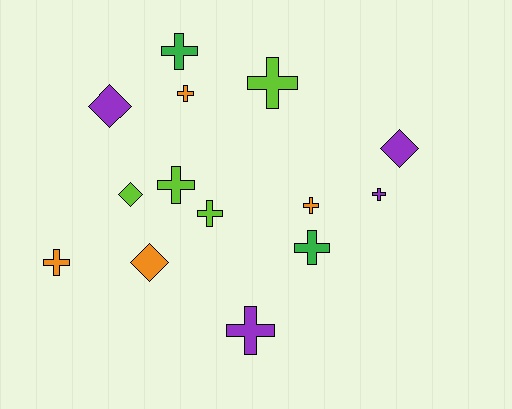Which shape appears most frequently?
Cross, with 10 objects.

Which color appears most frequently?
Orange, with 4 objects.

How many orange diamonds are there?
There is 1 orange diamond.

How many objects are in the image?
There are 14 objects.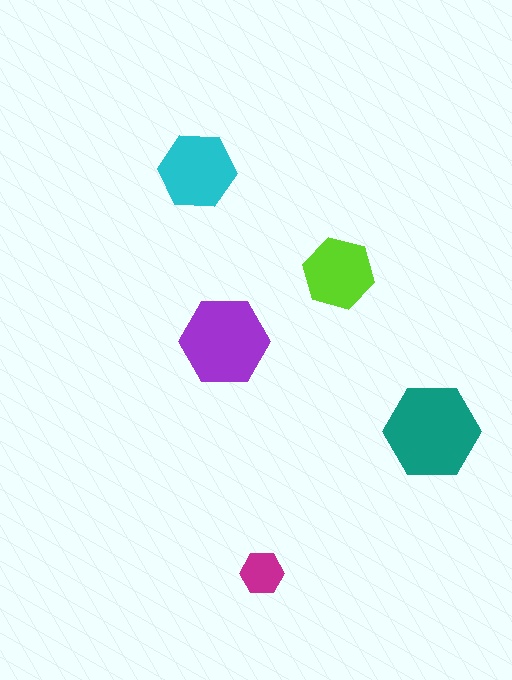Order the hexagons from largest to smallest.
the teal one, the purple one, the cyan one, the lime one, the magenta one.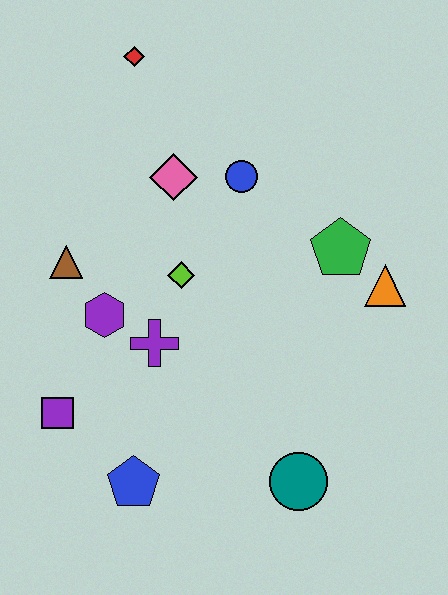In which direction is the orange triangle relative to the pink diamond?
The orange triangle is to the right of the pink diamond.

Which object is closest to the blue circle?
The pink diamond is closest to the blue circle.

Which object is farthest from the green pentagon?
The purple square is farthest from the green pentagon.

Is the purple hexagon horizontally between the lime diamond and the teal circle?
No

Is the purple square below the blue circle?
Yes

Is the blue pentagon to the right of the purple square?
Yes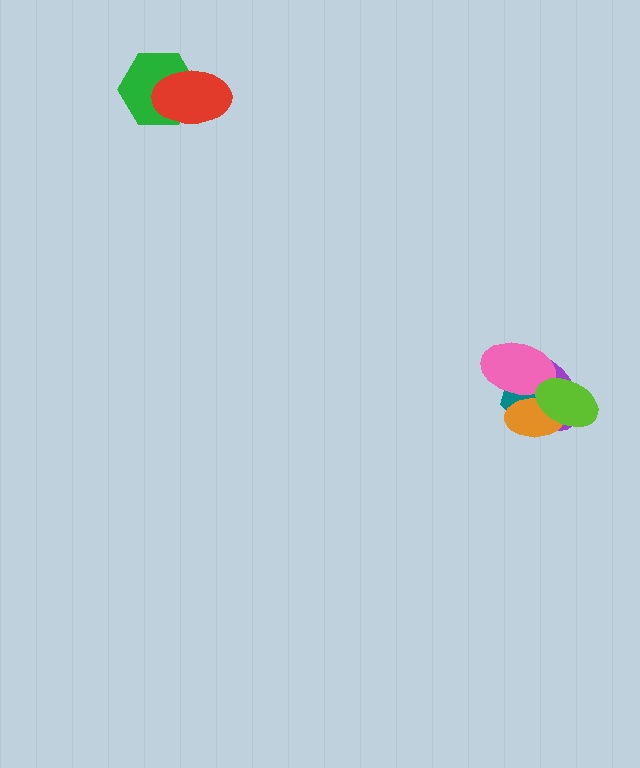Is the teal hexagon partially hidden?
Yes, it is partially covered by another shape.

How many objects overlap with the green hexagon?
1 object overlaps with the green hexagon.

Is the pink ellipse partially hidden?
Yes, it is partially covered by another shape.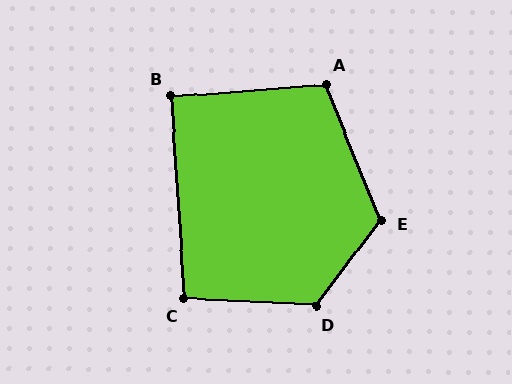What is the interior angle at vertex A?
Approximately 108 degrees (obtuse).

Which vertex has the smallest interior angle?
B, at approximately 90 degrees.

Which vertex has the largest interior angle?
D, at approximately 124 degrees.